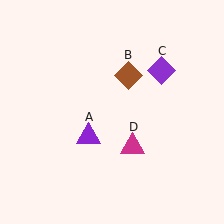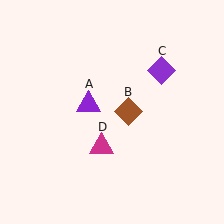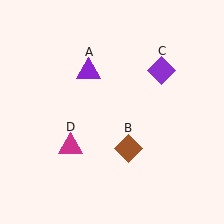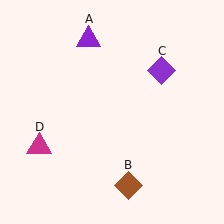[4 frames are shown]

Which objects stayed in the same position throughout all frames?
Purple diamond (object C) remained stationary.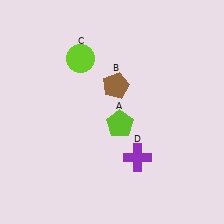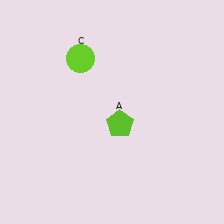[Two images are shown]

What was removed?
The purple cross (D), the brown pentagon (B) were removed in Image 2.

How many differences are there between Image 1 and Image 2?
There are 2 differences between the two images.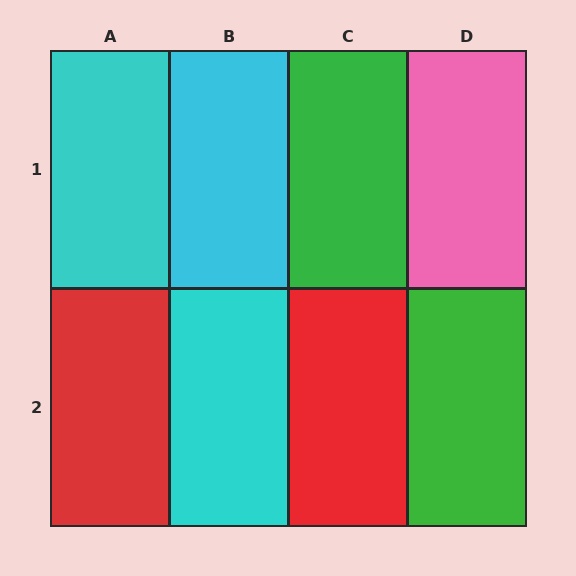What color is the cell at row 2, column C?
Red.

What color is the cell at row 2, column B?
Cyan.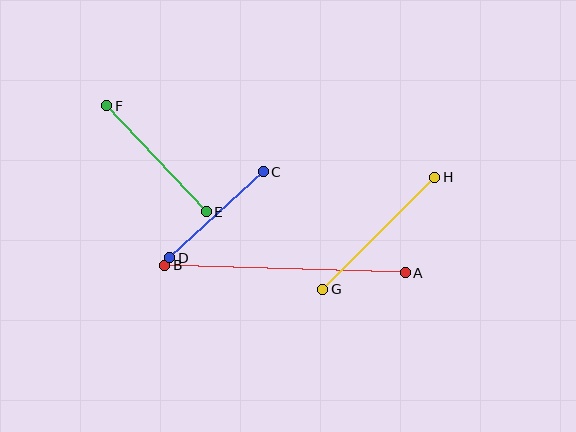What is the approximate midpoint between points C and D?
The midpoint is at approximately (217, 215) pixels.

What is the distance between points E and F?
The distance is approximately 145 pixels.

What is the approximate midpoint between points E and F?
The midpoint is at approximately (156, 159) pixels.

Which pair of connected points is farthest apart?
Points A and B are farthest apart.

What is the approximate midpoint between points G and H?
The midpoint is at approximately (379, 233) pixels.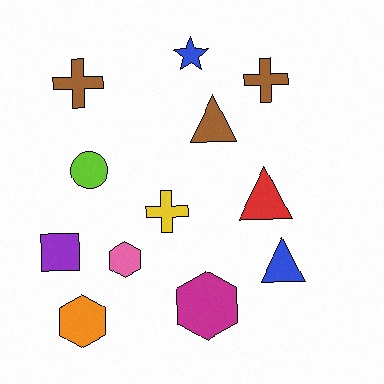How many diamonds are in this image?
There are no diamonds.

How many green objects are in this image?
There are no green objects.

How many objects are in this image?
There are 12 objects.